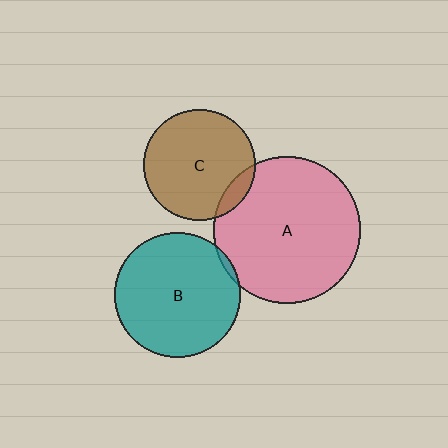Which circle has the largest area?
Circle A (pink).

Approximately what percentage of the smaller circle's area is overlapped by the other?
Approximately 5%.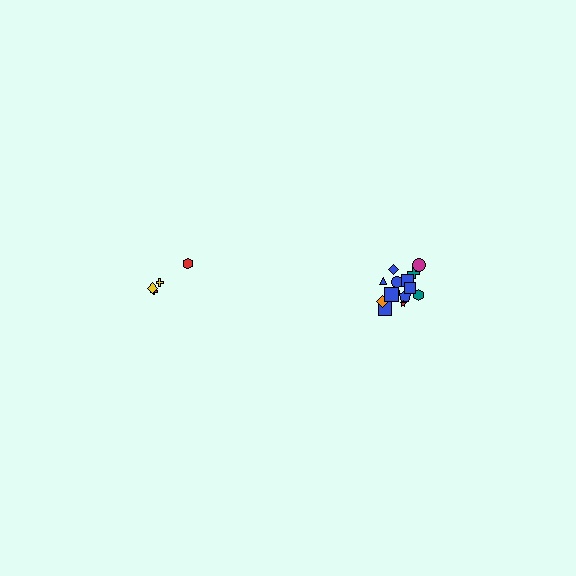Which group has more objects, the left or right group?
The right group.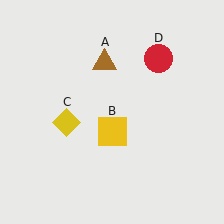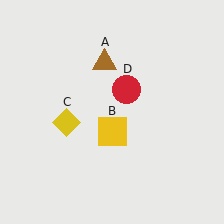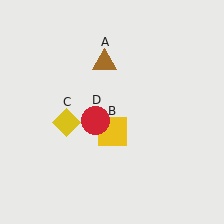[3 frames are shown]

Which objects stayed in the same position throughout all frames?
Brown triangle (object A) and yellow square (object B) and yellow diamond (object C) remained stationary.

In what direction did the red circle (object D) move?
The red circle (object D) moved down and to the left.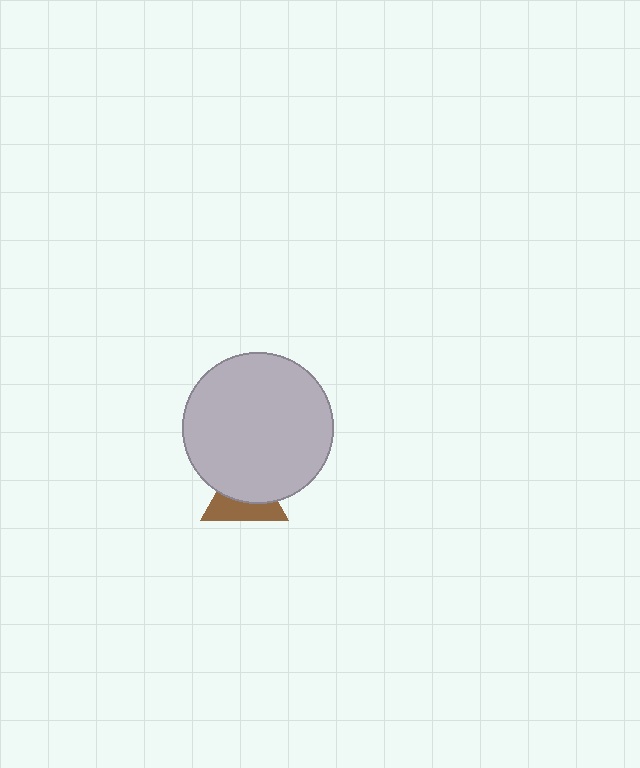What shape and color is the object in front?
The object in front is a light gray circle.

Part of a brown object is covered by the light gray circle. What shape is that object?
It is a triangle.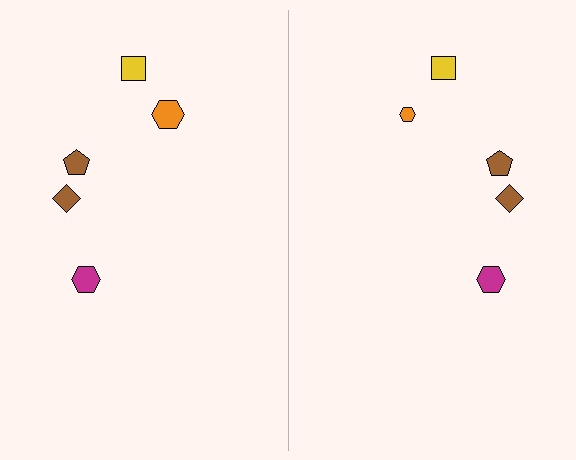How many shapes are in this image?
There are 10 shapes in this image.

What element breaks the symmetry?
The orange hexagon on the right side has a different size than its mirror counterpart.